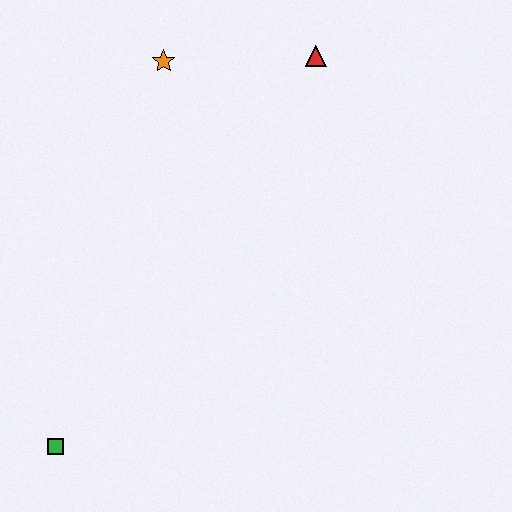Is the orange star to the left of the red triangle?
Yes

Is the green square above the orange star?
No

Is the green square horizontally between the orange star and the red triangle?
No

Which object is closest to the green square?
The orange star is closest to the green square.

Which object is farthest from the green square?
The red triangle is farthest from the green square.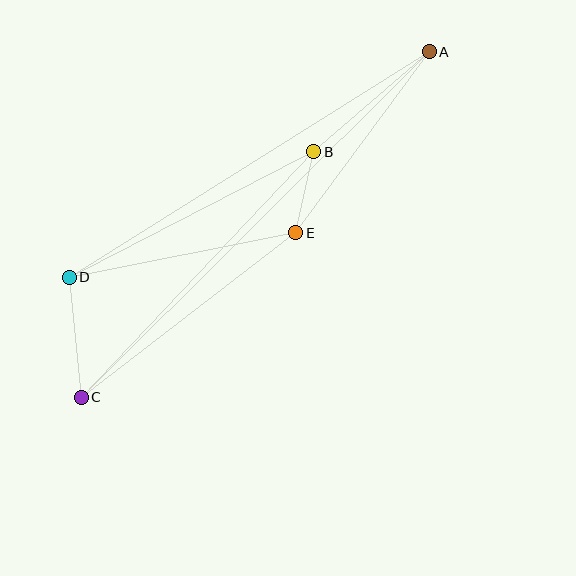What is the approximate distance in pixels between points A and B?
The distance between A and B is approximately 153 pixels.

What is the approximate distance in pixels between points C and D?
The distance between C and D is approximately 121 pixels.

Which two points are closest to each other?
Points B and E are closest to each other.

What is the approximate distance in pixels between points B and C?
The distance between B and C is approximately 338 pixels.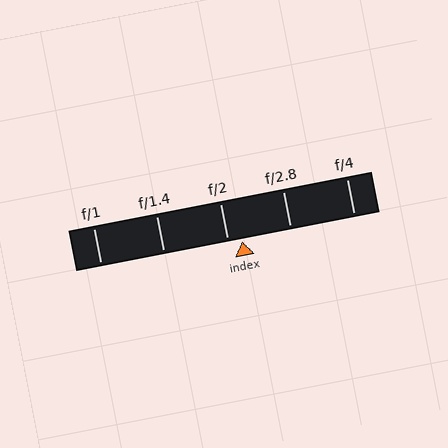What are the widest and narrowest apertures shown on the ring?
The widest aperture shown is f/1 and the narrowest is f/4.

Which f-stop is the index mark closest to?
The index mark is closest to f/2.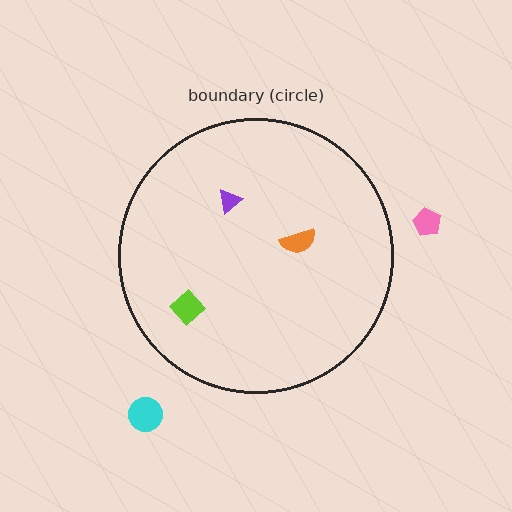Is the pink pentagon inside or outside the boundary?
Outside.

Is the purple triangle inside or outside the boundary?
Inside.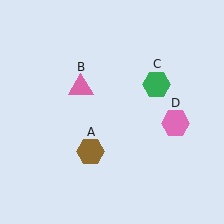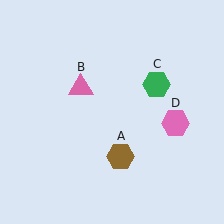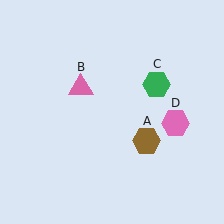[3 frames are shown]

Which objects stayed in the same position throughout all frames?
Pink triangle (object B) and green hexagon (object C) and pink hexagon (object D) remained stationary.